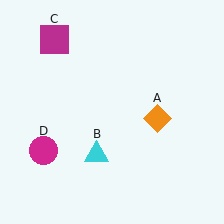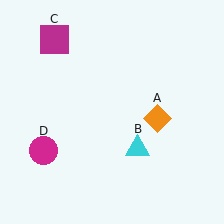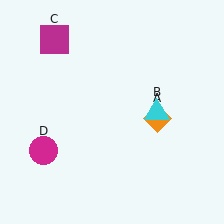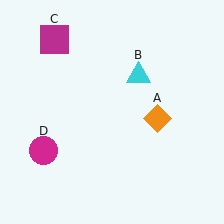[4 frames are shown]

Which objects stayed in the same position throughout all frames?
Orange diamond (object A) and magenta square (object C) and magenta circle (object D) remained stationary.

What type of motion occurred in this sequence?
The cyan triangle (object B) rotated counterclockwise around the center of the scene.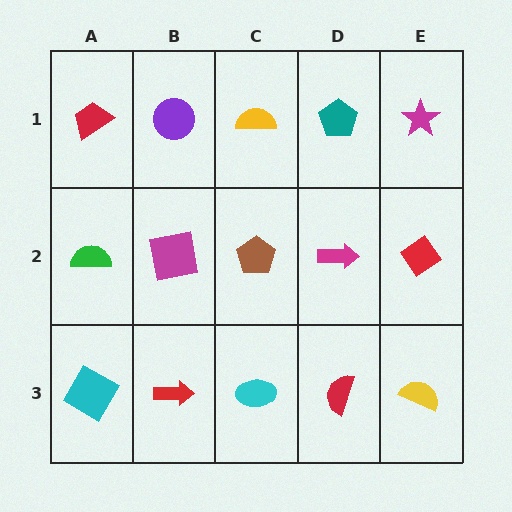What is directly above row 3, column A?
A green semicircle.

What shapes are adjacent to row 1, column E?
A red diamond (row 2, column E), a teal pentagon (row 1, column D).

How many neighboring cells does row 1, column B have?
3.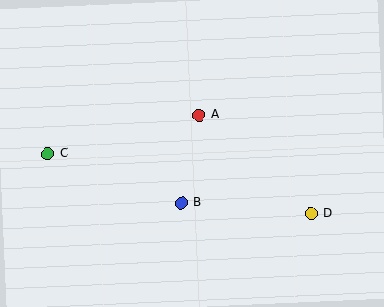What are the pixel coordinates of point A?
Point A is at (199, 115).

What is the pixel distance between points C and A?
The distance between C and A is 156 pixels.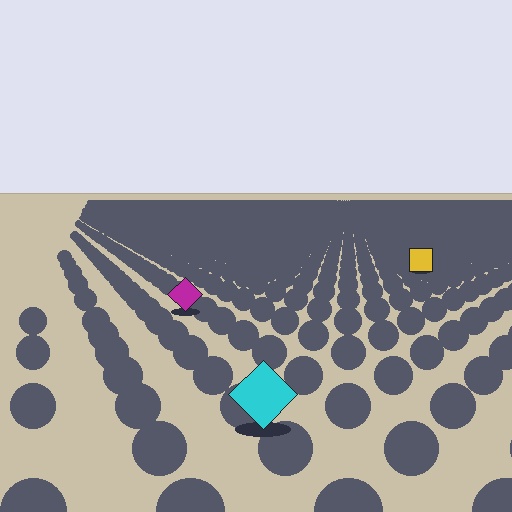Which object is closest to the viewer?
The cyan diamond is closest. The texture marks near it are larger and more spread out.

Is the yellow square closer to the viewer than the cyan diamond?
No. The cyan diamond is closer — you can tell from the texture gradient: the ground texture is coarser near it.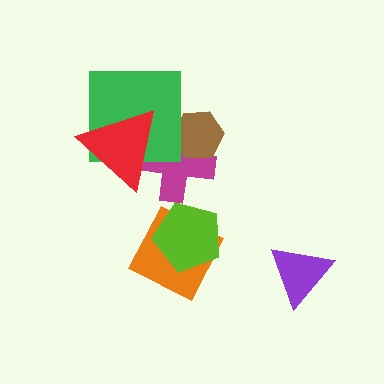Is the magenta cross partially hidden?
Yes, it is partially covered by another shape.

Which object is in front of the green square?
The red triangle is in front of the green square.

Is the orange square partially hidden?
Yes, it is partially covered by another shape.